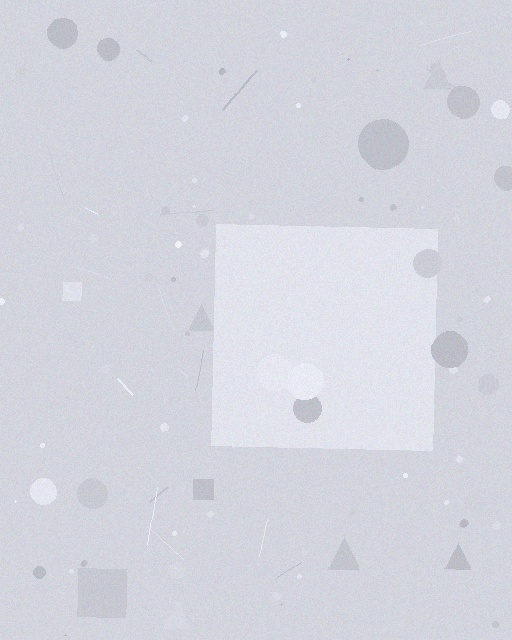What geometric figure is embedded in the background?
A square is embedded in the background.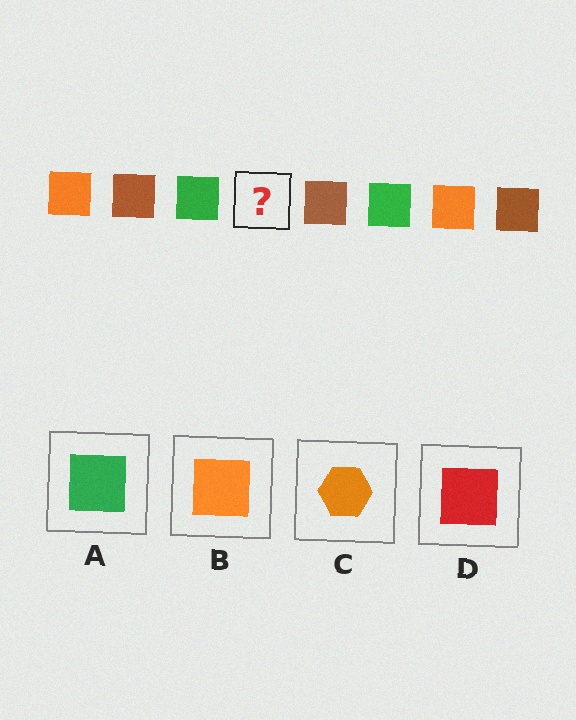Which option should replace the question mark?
Option B.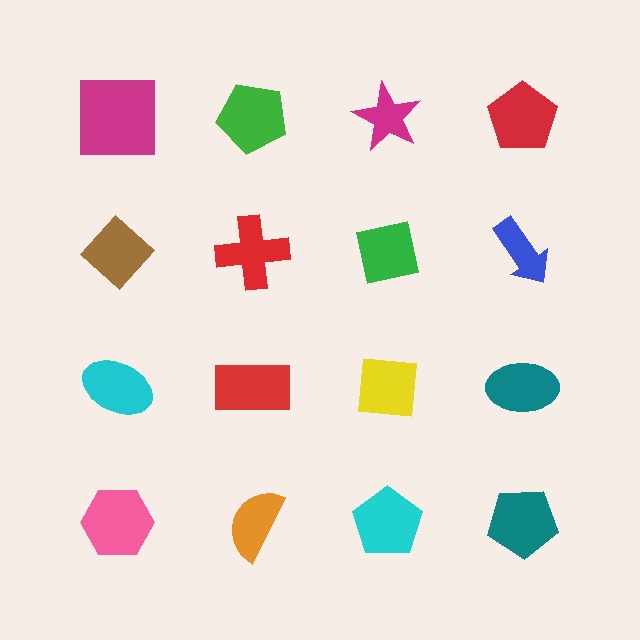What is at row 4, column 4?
A teal pentagon.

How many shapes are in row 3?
4 shapes.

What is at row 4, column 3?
A cyan pentagon.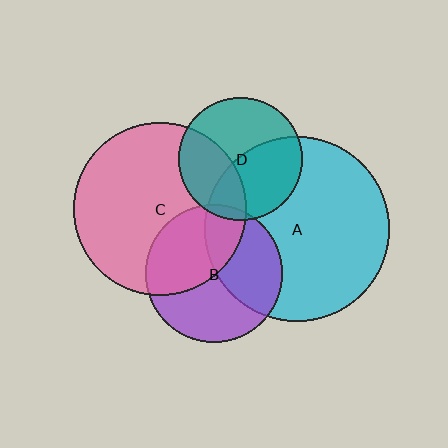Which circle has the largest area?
Circle A (cyan).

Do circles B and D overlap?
Yes.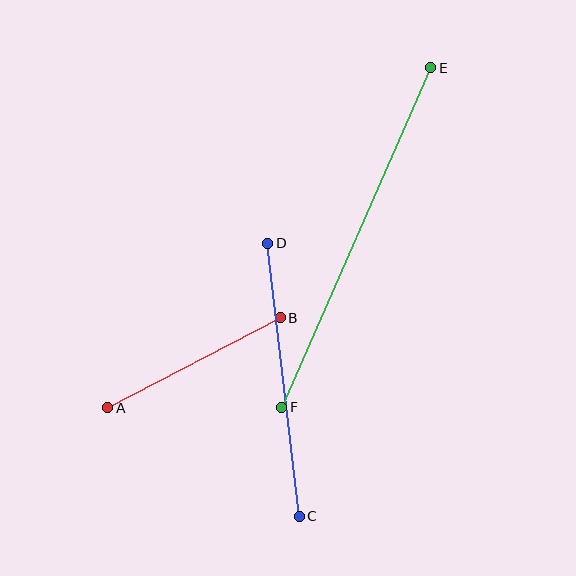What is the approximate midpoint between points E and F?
The midpoint is at approximately (356, 238) pixels.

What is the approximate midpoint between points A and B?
The midpoint is at approximately (194, 363) pixels.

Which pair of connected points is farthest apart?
Points E and F are farthest apart.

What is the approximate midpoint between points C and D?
The midpoint is at approximately (283, 380) pixels.